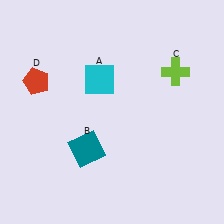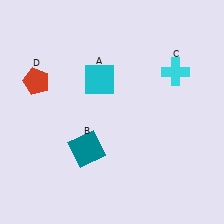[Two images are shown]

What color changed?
The cross (C) changed from lime in Image 1 to cyan in Image 2.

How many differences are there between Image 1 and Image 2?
There is 1 difference between the two images.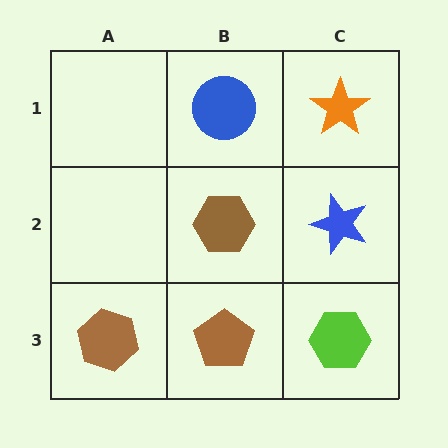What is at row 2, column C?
A blue star.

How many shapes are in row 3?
3 shapes.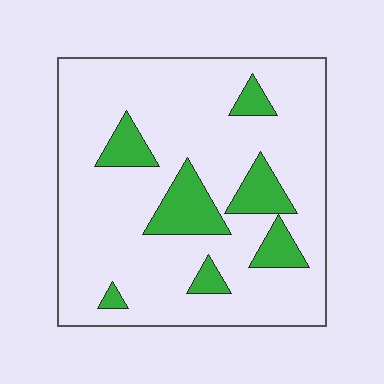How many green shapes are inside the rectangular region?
7.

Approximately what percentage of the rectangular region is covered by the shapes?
Approximately 15%.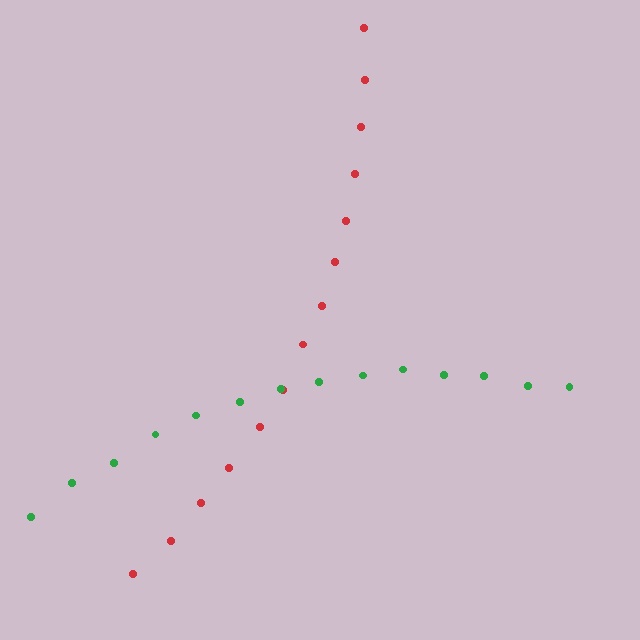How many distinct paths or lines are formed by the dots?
There are 2 distinct paths.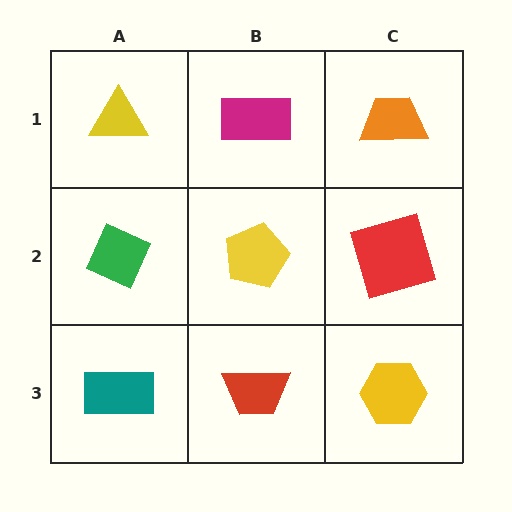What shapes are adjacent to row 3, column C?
A red square (row 2, column C), a red trapezoid (row 3, column B).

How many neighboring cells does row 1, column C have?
2.